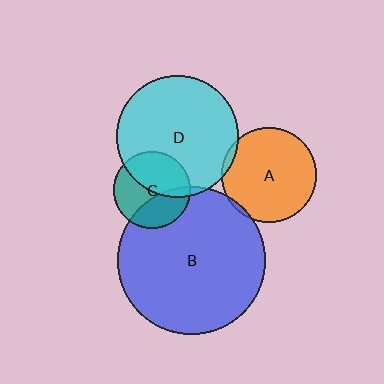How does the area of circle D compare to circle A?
Approximately 1.6 times.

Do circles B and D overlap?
Yes.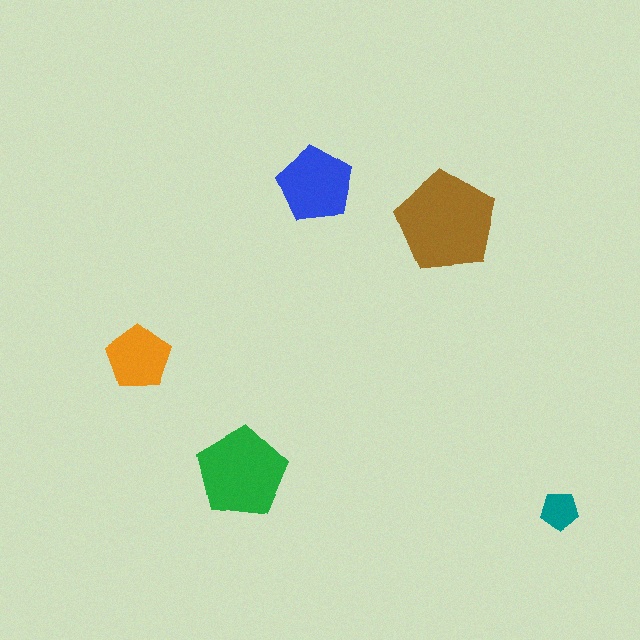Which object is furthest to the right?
The teal pentagon is rightmost.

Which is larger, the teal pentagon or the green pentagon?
The green one.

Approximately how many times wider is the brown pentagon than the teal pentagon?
About 2.5 times wider.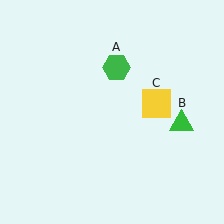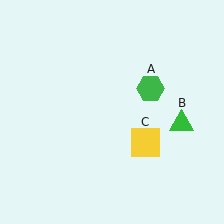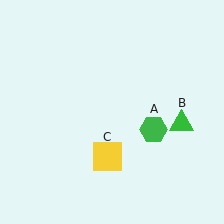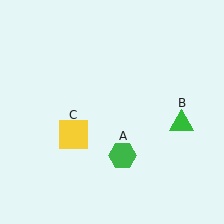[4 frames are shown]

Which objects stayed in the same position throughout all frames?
Green triangle (object B) remained stationary.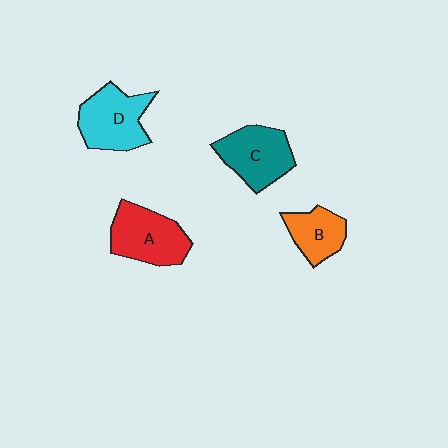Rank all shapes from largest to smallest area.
From largest to smallest: D (cyan), A (red), C (teal), B (orange).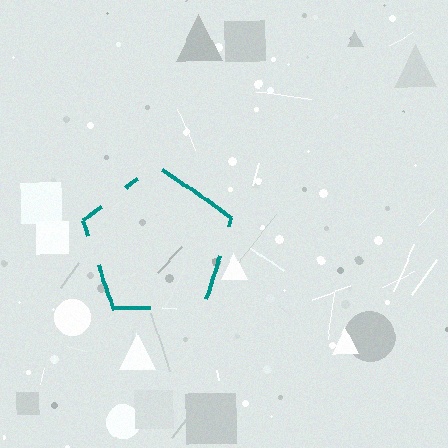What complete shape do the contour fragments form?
The contour fragments form a pentagon.